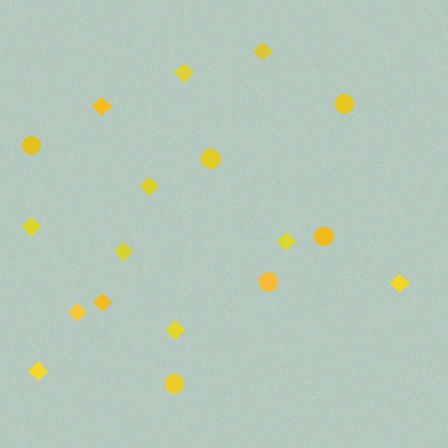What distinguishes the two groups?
There are 2 groups: one group of diamonds (12) and one group of circles (6).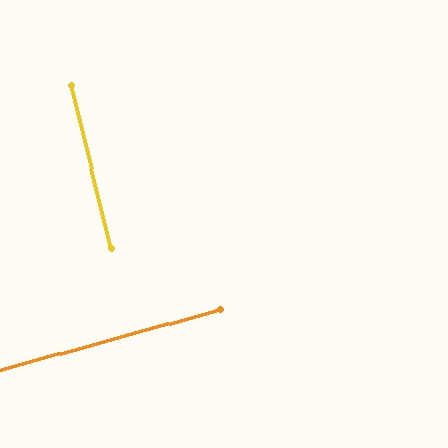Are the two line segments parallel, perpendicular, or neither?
Perpendicular — they meet at approximately 88°.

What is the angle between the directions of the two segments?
Approximately 88 degrees.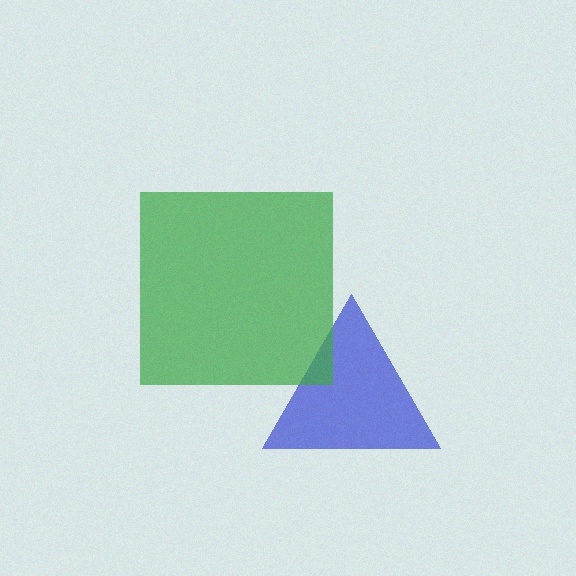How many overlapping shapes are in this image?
There are 2 overlapping shapes in the image.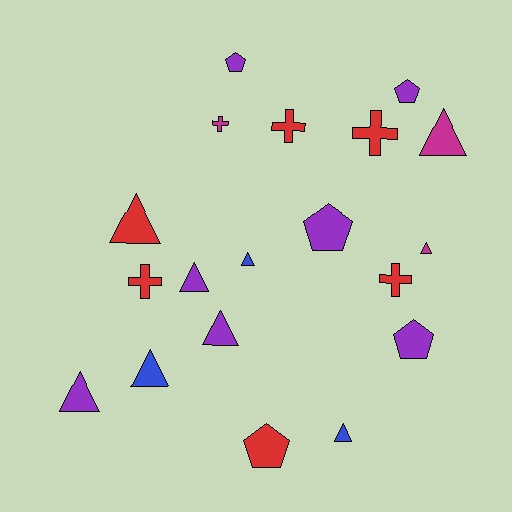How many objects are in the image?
There are 19 objects.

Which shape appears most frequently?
Triangle, with 9 objects.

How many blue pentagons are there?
There are no blue pentagons.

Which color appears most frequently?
Purple, with 7 objects.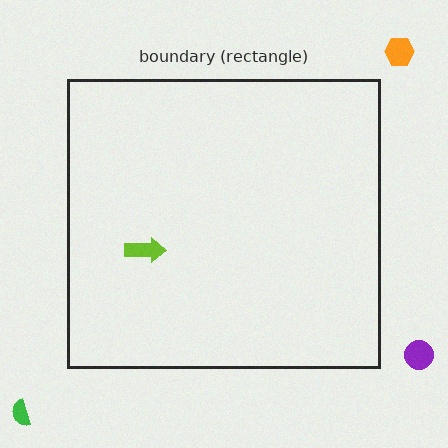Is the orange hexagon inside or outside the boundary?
Outside.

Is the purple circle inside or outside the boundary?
Outside.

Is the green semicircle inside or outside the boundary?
Outside.